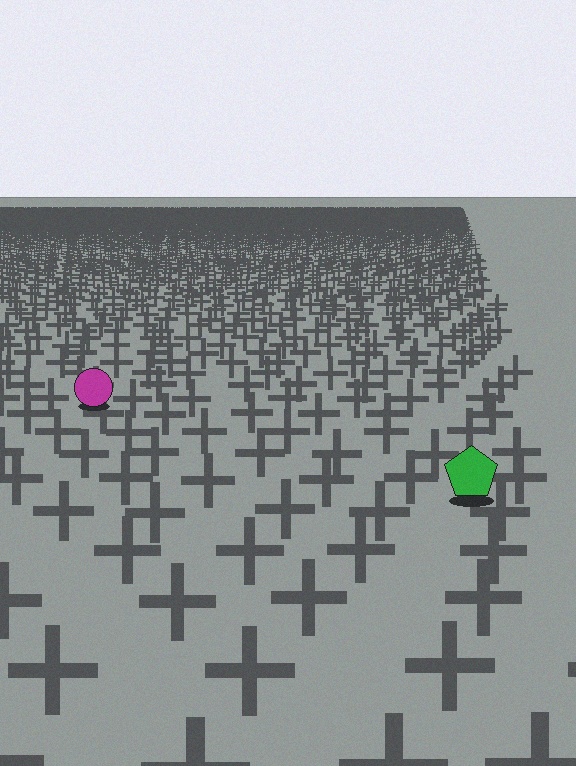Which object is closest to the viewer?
The green pentagon is closest. The texture marks near it are larger and more spread out.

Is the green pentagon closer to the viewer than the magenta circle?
Yes. The green pentagon is closer — you can tell from the texture gradient: the ground texture is coarser near it.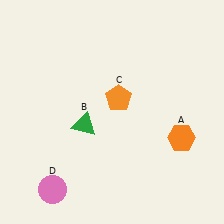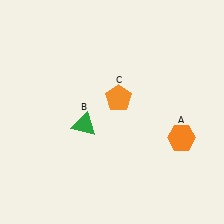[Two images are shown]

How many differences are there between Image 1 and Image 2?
There is 1 difference between the two images.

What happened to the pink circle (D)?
The pink circle (D) was removed in Image 2. It was in the bottom-left area of Image 1.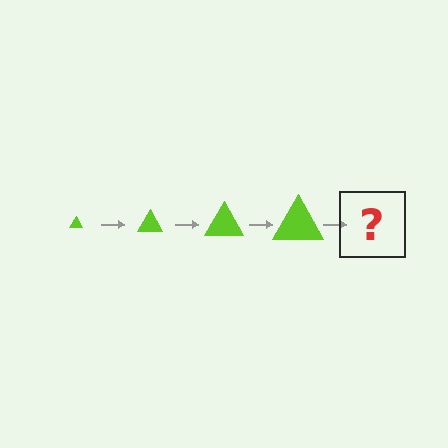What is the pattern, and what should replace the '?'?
The pattern is that the triangle gets progressively larger each step. The '?' should be a lime triangle, larger than the previous one.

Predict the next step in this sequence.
The next step is a lime triangle, larger than the previous one.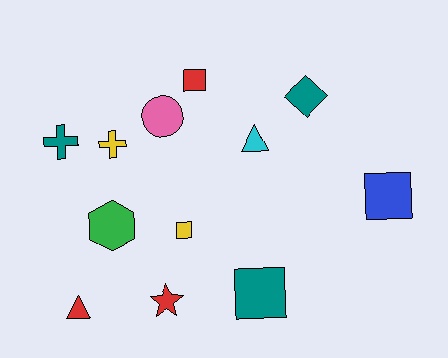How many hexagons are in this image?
There is 1 hexagon.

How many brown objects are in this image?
There are no brown objects.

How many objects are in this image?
There are 12 objects.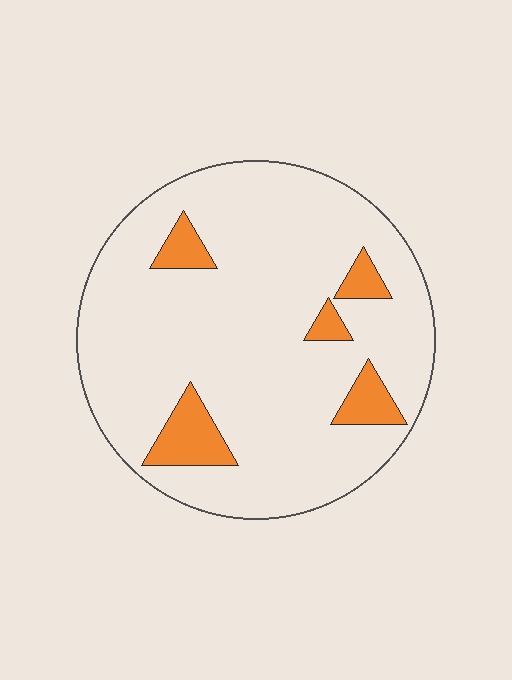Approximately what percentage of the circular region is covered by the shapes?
Approximately 10%.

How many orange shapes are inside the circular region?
5.